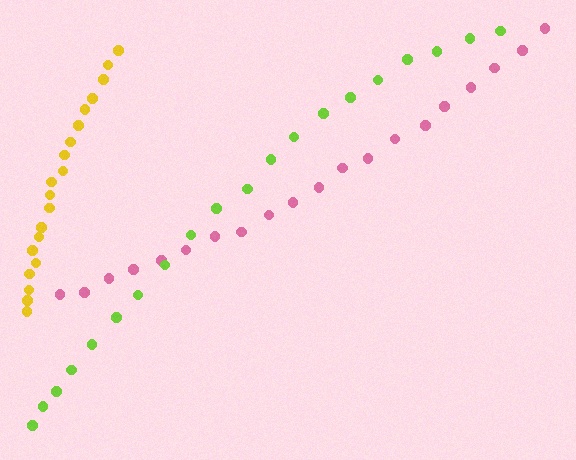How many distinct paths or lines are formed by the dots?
There are 3 distinct paths.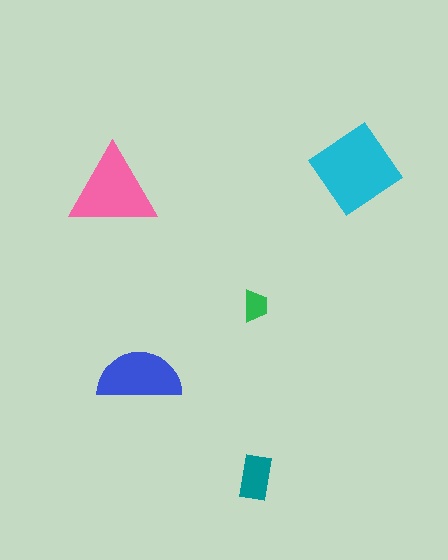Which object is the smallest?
The green trapezoid.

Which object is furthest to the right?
The cyan diamond is rightmost.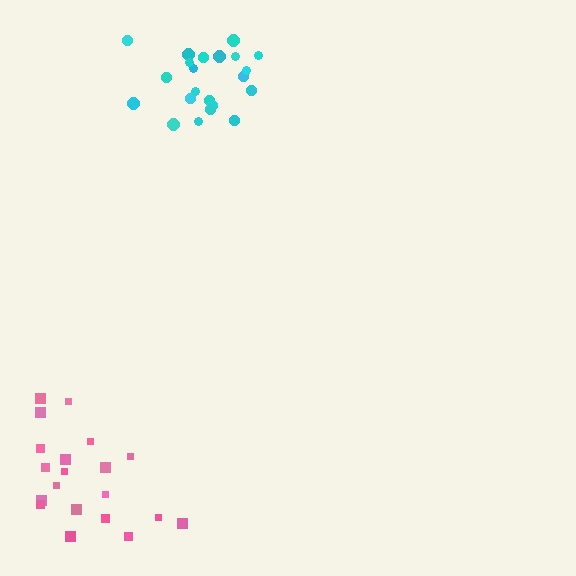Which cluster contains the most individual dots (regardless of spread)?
Cyan (22).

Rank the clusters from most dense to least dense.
cyan, pink.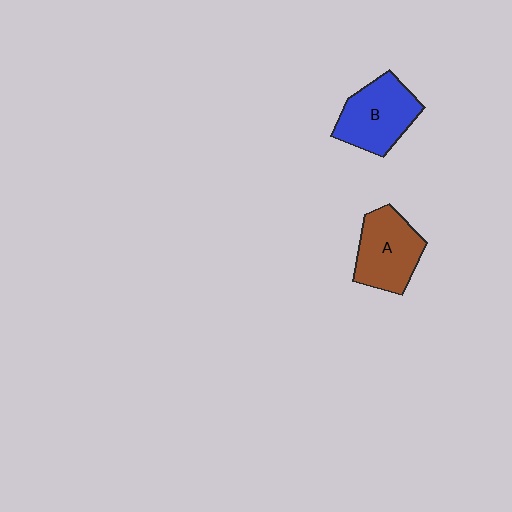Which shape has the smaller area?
Shape A (brown).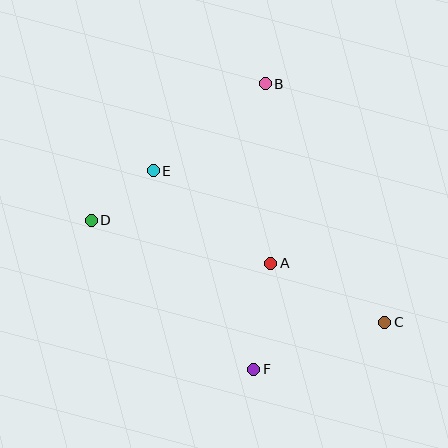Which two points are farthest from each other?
Points C and D are farthest from each other.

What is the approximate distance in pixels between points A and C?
The distance between A and C is approximately 128 pixels.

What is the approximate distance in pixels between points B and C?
The distance between B and C is approximately 267 pixels.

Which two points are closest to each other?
Points D and E are closest to each other.